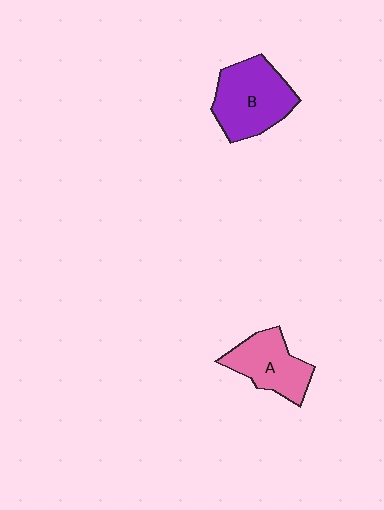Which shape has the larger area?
Shape B (purple).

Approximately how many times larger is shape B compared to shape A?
Approximately 1.3 times.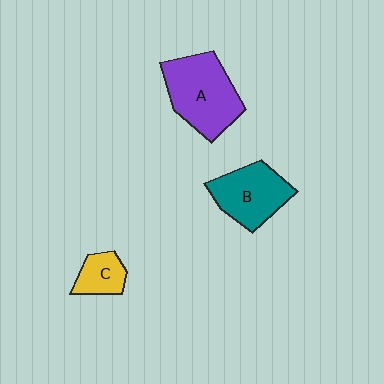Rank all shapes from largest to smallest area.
From largest to smallest: A (purple), B (teal), C (yellow).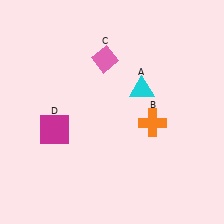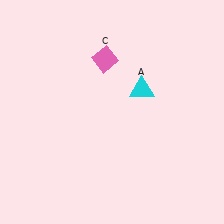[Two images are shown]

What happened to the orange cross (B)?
The orange cross (B) was removed in Image 2. It was in the bottom-right area of Image 1.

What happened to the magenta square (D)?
The magenta square (D) was removed in Image 2. It was in the bottom-left area of Image 1.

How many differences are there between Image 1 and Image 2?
There are 2 differences between the two images.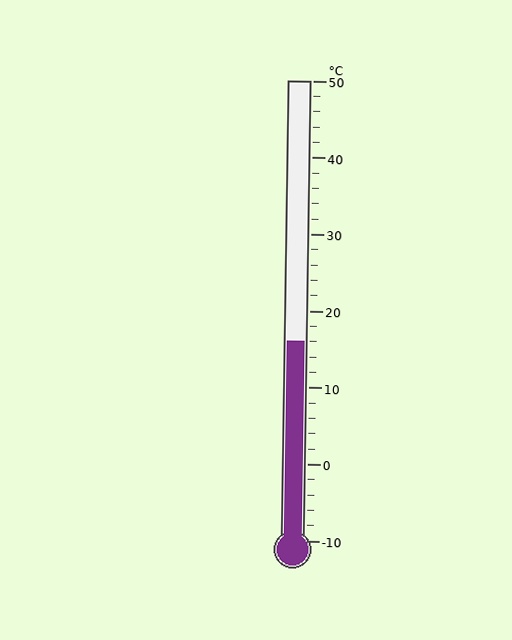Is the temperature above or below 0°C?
The temperature is above 0°C.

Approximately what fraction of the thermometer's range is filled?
The thermometer is filled to approximately 45% of its range.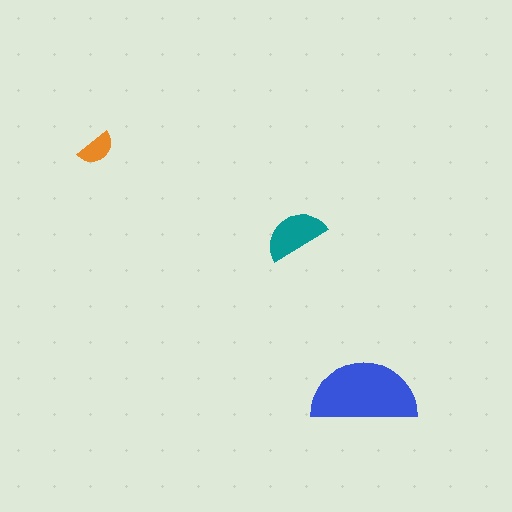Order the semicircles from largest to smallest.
the blue one, the teal one, the orange one.